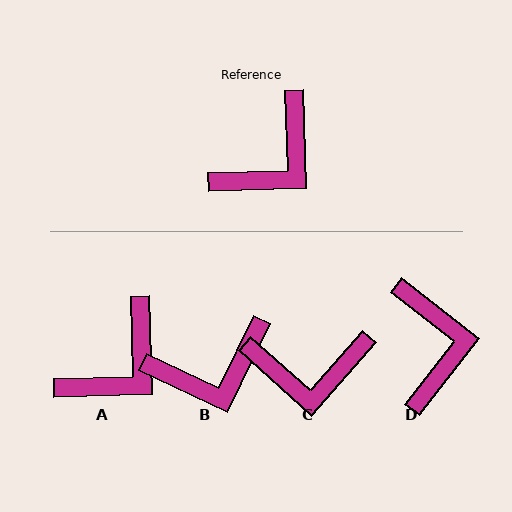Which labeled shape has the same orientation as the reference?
A.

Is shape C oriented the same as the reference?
No, it is off by about 43 degrees.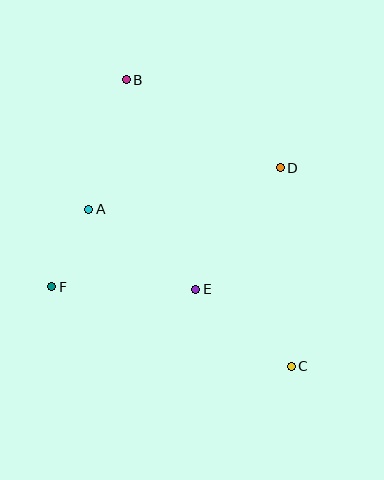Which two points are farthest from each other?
Points B and C are farthest from each other.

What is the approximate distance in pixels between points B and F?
The distance between B and F is approximately 220 pixels.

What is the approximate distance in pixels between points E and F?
The distance between E and F is approximately 144 pixels.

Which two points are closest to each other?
Points A and F are closest to each other.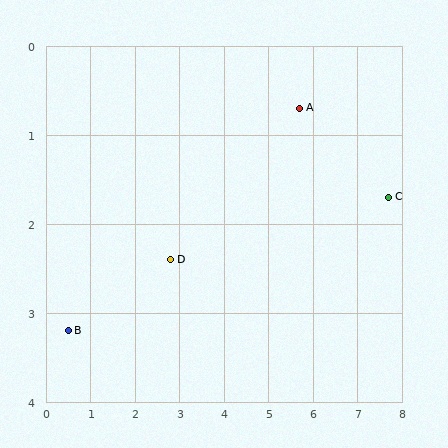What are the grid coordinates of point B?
Point B is at approximately (0.5, 3.2).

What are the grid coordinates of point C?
Point C is at approximately (7.7, 1.7).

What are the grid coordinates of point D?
Point D is at approximately (2.8, 2.4).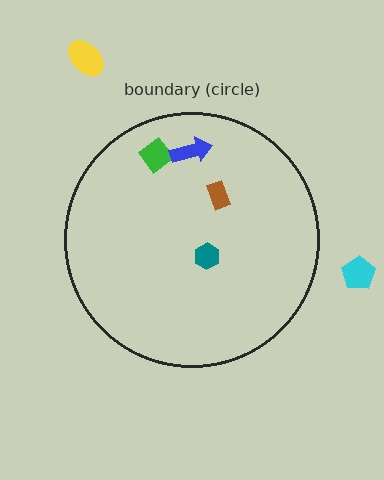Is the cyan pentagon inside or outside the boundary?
Outside.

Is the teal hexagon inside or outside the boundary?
Inside.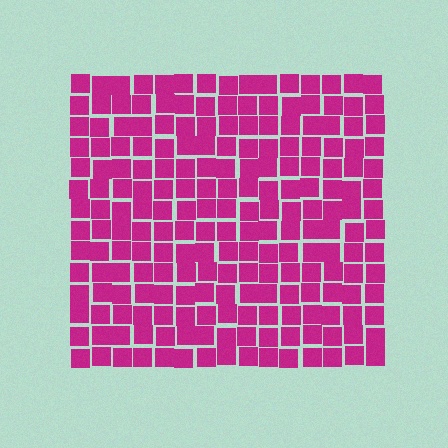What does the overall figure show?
The overall figure shows a square.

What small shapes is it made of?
It is made of small squares.